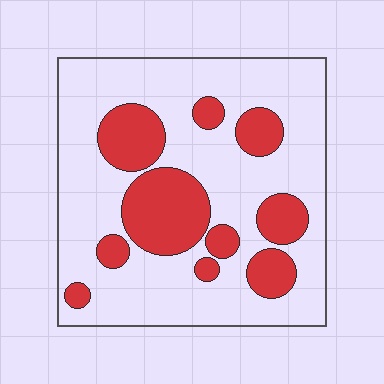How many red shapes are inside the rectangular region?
10.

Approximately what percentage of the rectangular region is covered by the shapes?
Approximately 25%.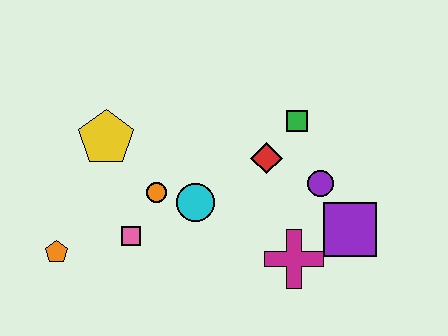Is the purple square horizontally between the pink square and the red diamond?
No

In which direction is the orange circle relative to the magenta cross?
The orange circle is to the left of the magenta cross.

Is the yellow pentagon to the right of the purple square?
No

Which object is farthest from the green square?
The orange pentagon is farthest from the green square.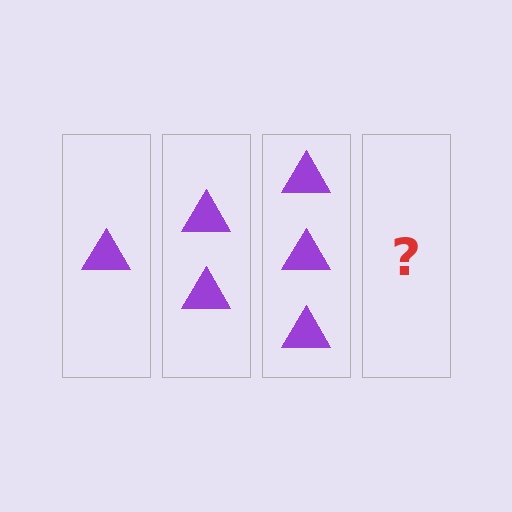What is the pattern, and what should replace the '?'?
The pattern is that each step adds one more triangle. The '?' should be 4 triangles.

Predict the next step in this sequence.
The next step is 4 triangles.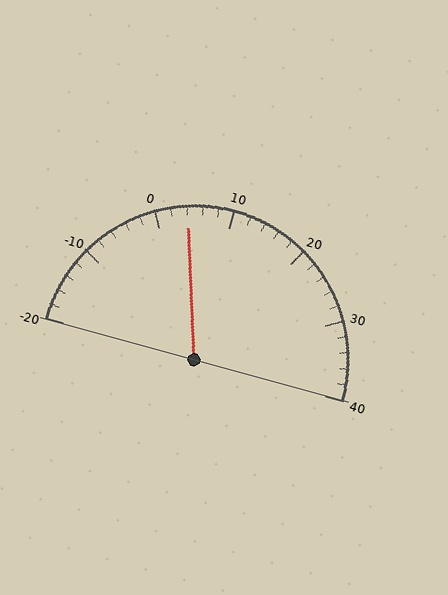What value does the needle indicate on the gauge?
The needle indicates approximately 4.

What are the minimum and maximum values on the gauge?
The gauge ranges from -20 to 40.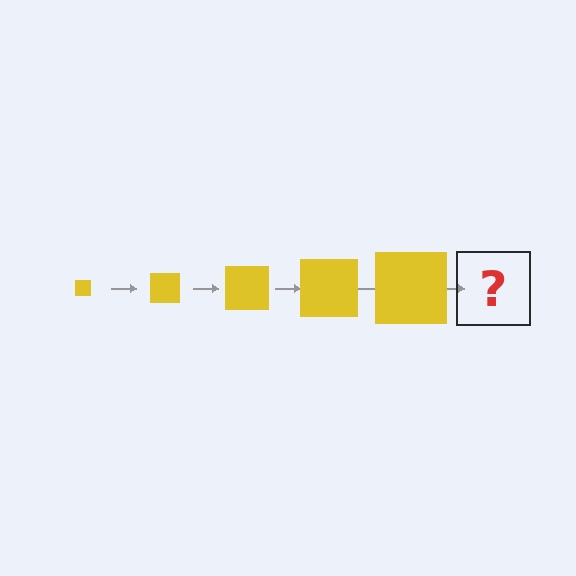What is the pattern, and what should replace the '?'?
The pattern is that the square gets progressively larger each step. The '?' should be a yellow square, larger than the previous one.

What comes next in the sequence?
The next element should be a yellow square, larger than the previous one.